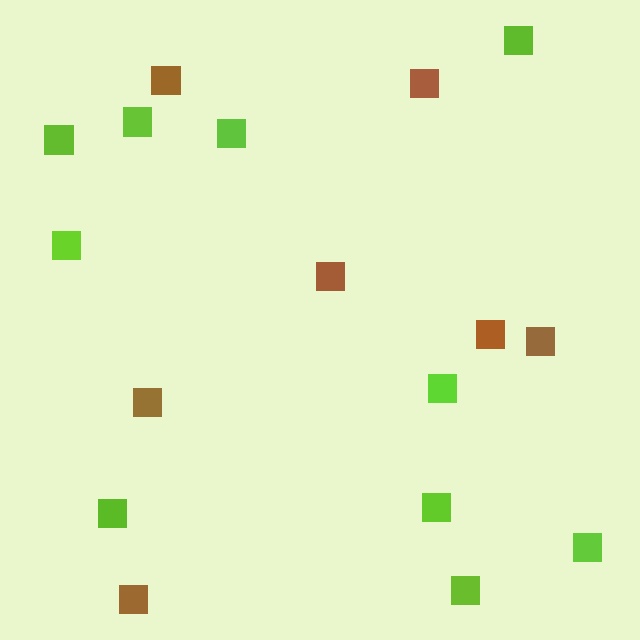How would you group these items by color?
There are 2 groups: one group of lime squares (10) and one group of brown squares (7).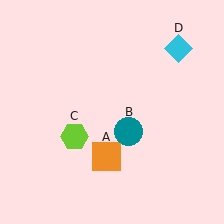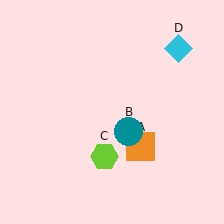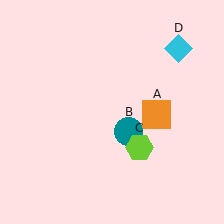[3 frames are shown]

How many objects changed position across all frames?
2 objects changed position: orange square (object A), lime hexagon (object C).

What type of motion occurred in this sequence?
The orange square (object A), lime hexagon (object C) rotated counterclockwise around the center of the scene.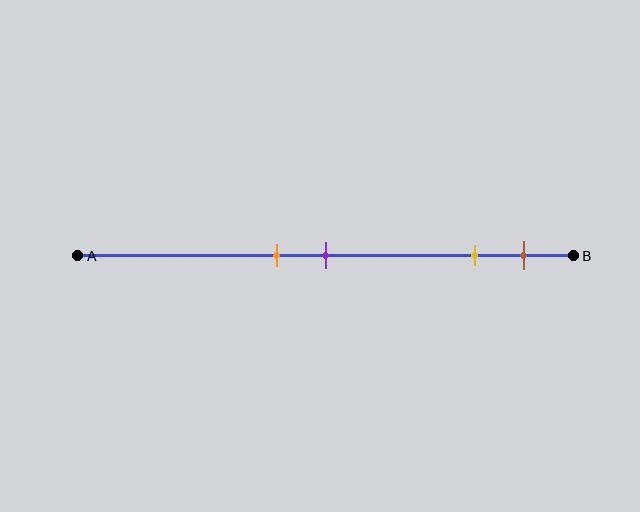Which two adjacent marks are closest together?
The orange and purple marks are the closest adjacent pair.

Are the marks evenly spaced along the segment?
No, the marks are not evenly spaced.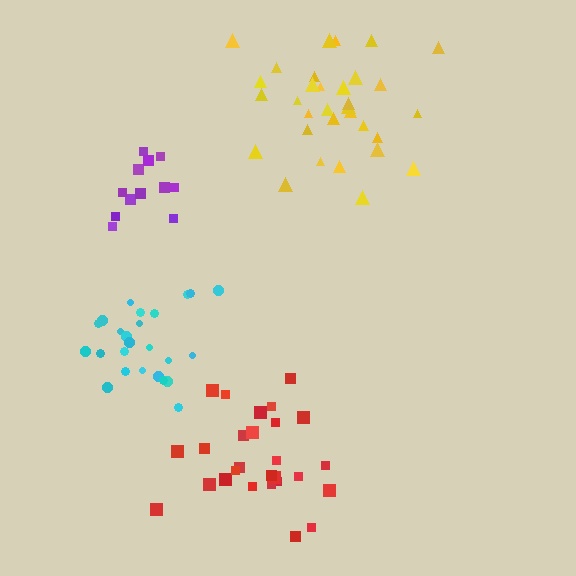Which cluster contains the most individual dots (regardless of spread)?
Yellow (32).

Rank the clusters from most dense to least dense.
cyan, red, yellow, purple.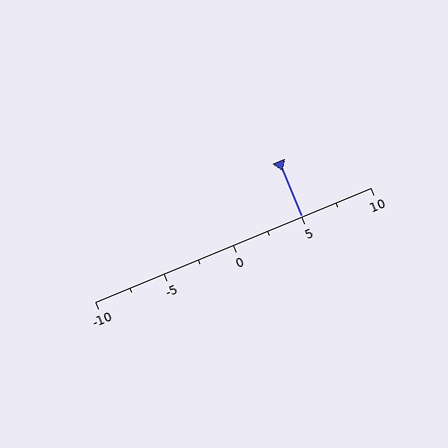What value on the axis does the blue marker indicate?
The marker indicates approximately 5.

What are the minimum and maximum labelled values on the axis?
The axis runs from -10 to 10.